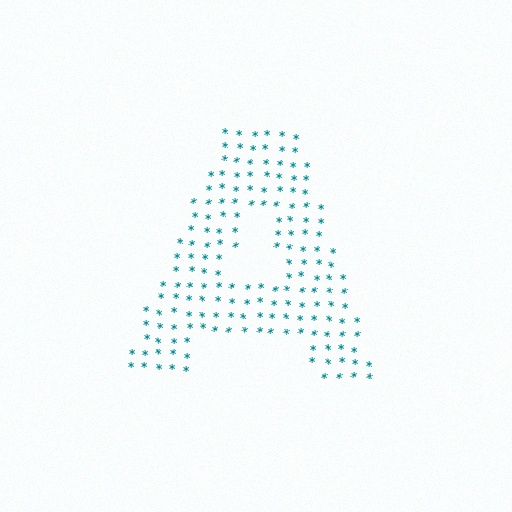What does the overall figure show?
The overall figure shows the letter A.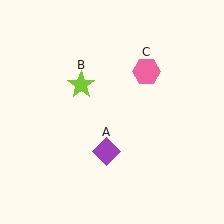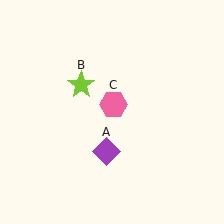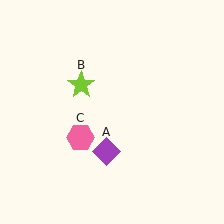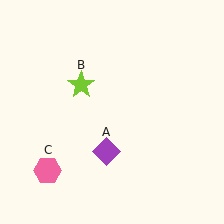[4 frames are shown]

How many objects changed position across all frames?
1 object changed position: pink hexagon (object C).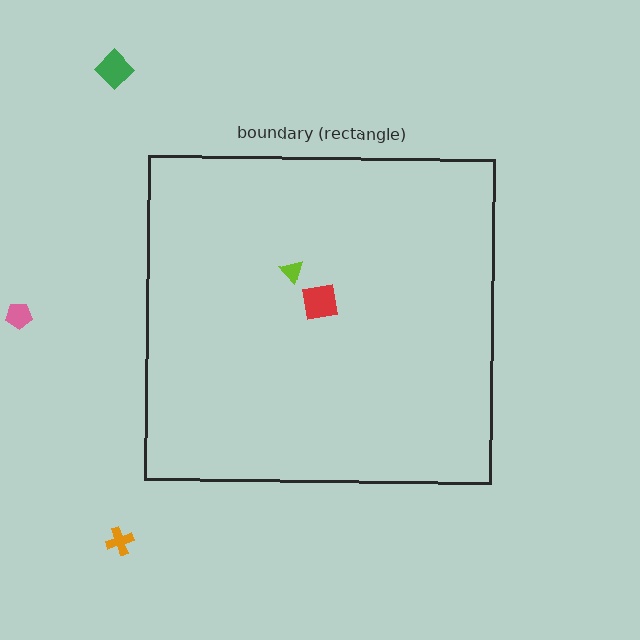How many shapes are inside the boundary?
2 inside, 3 outside.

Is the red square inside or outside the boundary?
Inside.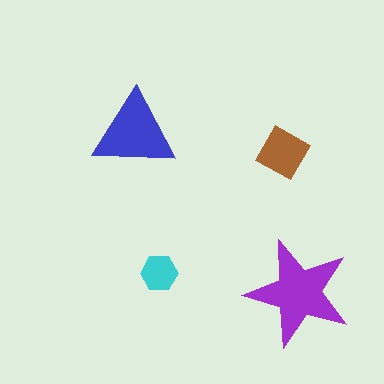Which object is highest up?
The blue triangle is topmost.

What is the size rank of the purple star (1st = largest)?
1st.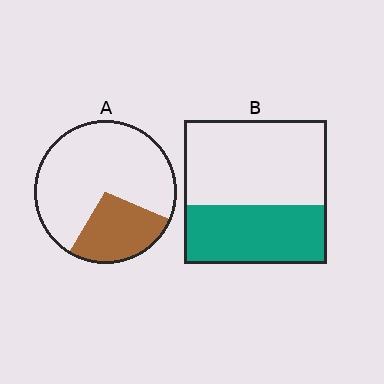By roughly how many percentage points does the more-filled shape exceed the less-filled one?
By roughly 15 percentage points (B over A).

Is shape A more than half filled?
No.